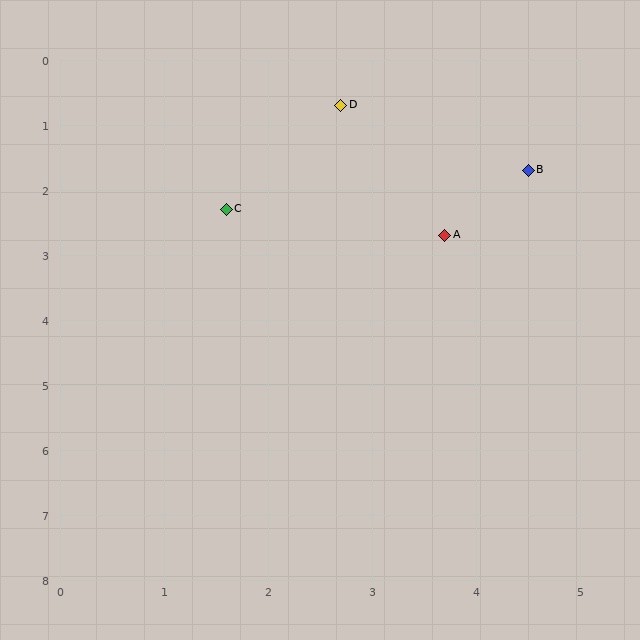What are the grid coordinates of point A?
Point A is at approximately (3.7, 2.7).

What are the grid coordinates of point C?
Point C is at approximately (1.6, 2.3).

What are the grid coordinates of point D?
Point D is at approximately (2.7, 0.7).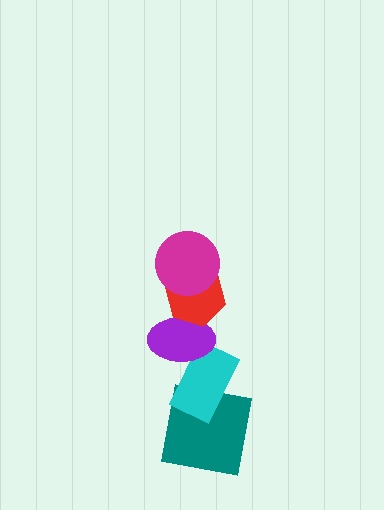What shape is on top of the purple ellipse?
The red hexagon is on top of the purple ellipse.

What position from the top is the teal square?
The teal square is 5th from the top.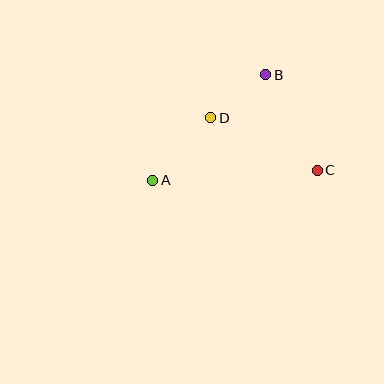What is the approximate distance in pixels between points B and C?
The distance between B and C is approximately 109 pixels.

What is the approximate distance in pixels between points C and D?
The distance between C and D is approximately 119 pixels.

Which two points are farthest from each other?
Points A and C are farthest from each other.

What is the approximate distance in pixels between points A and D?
The distance between A and D is approximately 85 pixels.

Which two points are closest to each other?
Points B and D are closest to each other.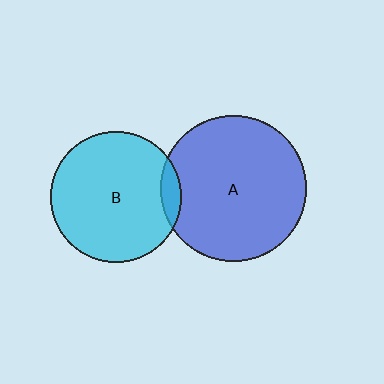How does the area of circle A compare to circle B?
Approximately 1.2 times.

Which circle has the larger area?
Circle A (blue).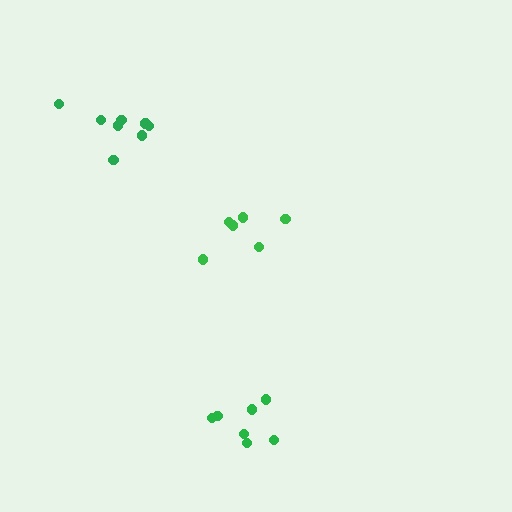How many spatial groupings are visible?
There are 3 spatial groupings.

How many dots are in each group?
Group 1: 7 dots, Group 2: 7 dots, Group 3: 8 dots (22 total).